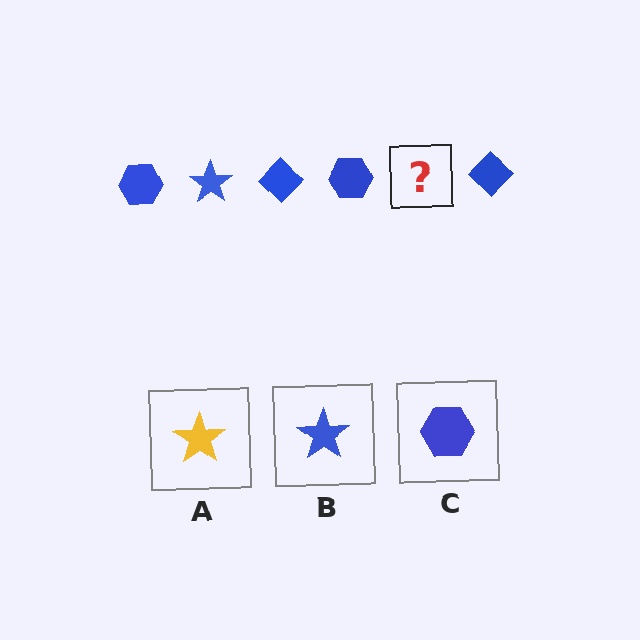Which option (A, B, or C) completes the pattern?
B.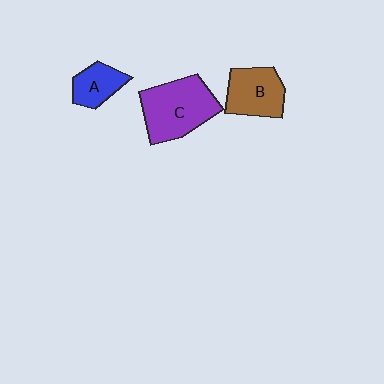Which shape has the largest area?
Shape C (purple).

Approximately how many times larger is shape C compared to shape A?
Approximately 2.1 times.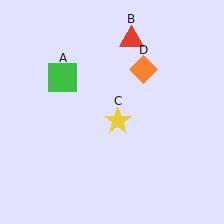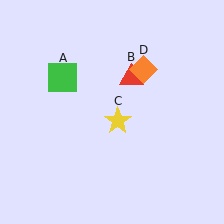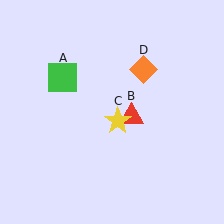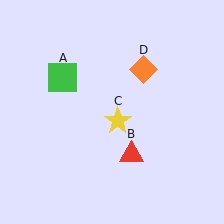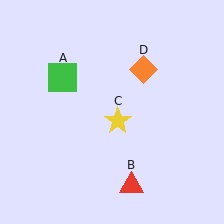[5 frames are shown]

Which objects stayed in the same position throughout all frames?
Green square (object A) and yellow star (object C) and orange diamond (object D) remained stationary.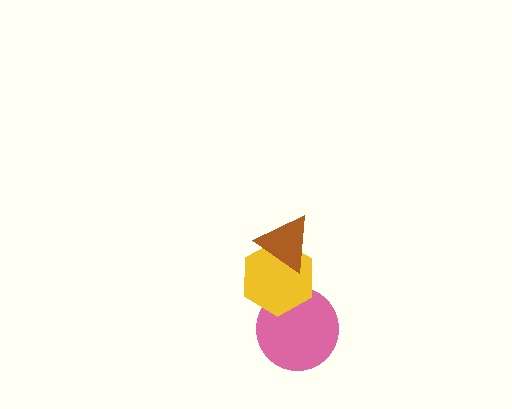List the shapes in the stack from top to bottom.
From top to bottom: the brown triangle, the yellow hexagon, the pink circle.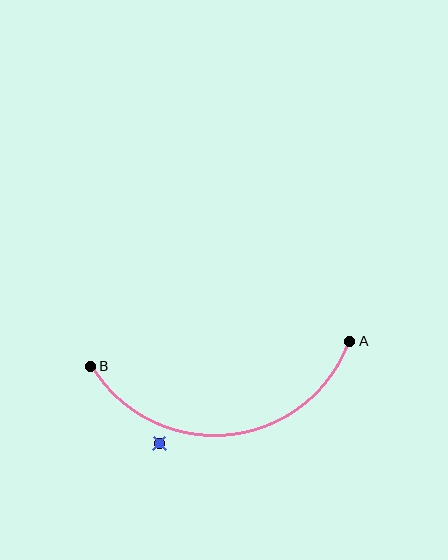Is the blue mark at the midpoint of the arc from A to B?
No — the blue mark does not lie on the arc at all. It sits slightly outside the curve.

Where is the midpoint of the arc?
The arc midpoint is the point on the curve farthest from the straight line joining A and B. It sits below that line.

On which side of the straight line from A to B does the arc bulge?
The arc bulges below the straight line connecting A and B.